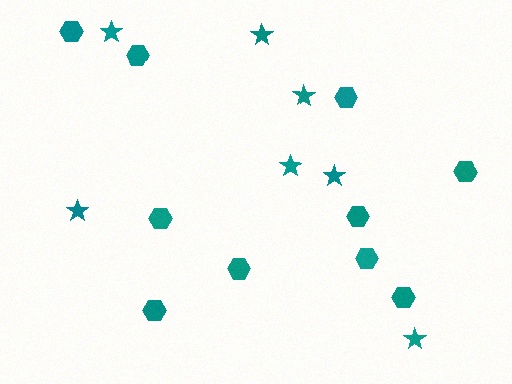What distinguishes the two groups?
There are 2 groups: one group of stars (7) and one group of hexagons (10).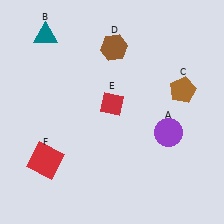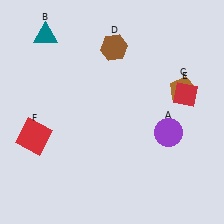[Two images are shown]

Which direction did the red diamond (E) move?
The red diamond (E) moved right.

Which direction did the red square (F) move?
The red square (F) moved up.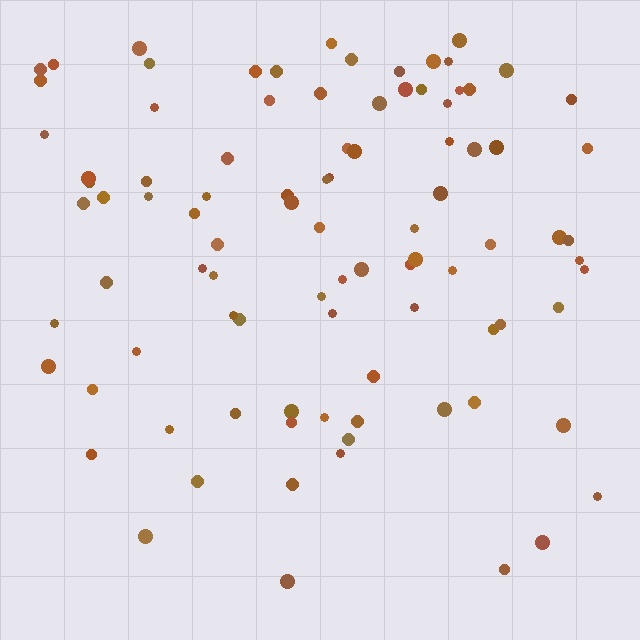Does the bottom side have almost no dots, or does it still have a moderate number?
Still a moderate number, just noticeably fewer than the top.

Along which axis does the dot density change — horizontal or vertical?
Vertical.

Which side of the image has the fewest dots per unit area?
The bottom.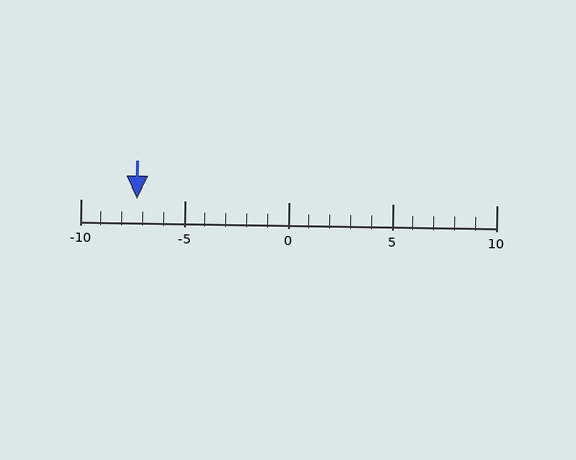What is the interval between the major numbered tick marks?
The major tick marks are spaced 5 units apart.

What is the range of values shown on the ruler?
The ruler shows values from -10 to 10.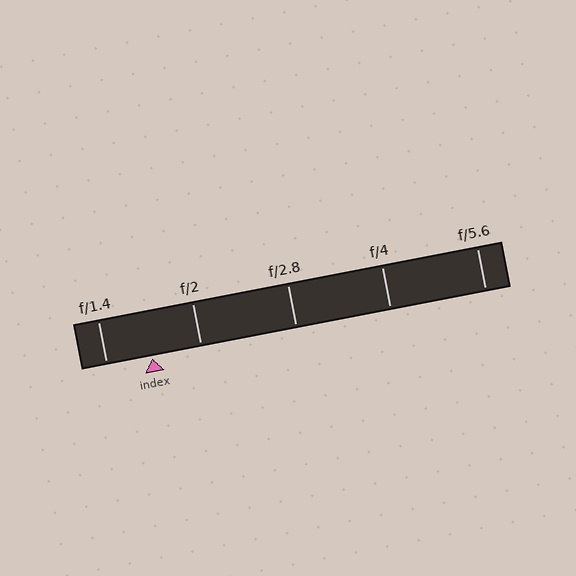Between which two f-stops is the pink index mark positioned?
The index mark is between f/1.4 and f/2.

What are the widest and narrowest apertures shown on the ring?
The widest aperture shown is f/1.4 and the narrowest is f/5.6.